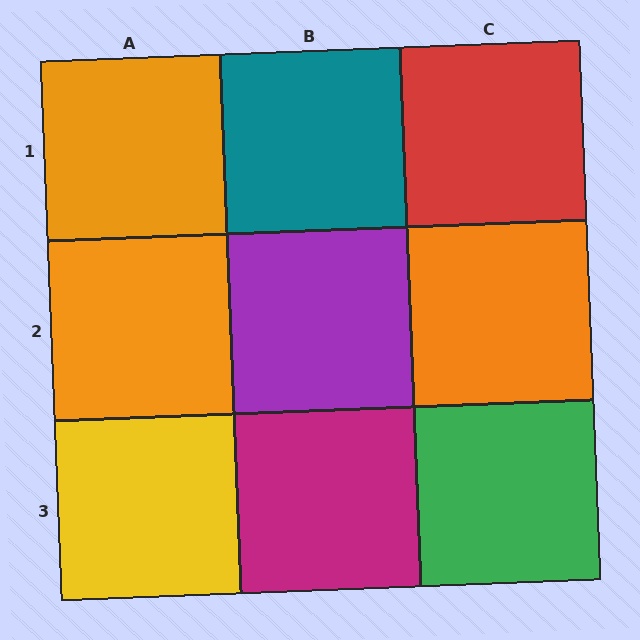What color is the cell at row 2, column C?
Orange.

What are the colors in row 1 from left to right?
Orange, teal, red.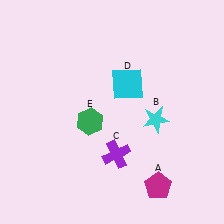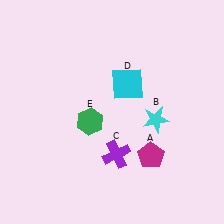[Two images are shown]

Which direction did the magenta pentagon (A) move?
The magenta pentagon (A) moved up.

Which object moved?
The magenta pentagon (A) moved up.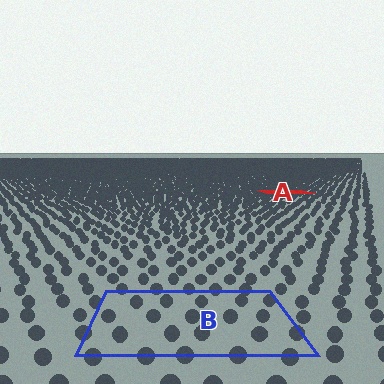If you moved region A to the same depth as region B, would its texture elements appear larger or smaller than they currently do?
They would appear larger. At a closer depth, the same texture elements are projected at a bigger on-screen size.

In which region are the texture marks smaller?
The texture marks are smaller in region A, because it is farther away.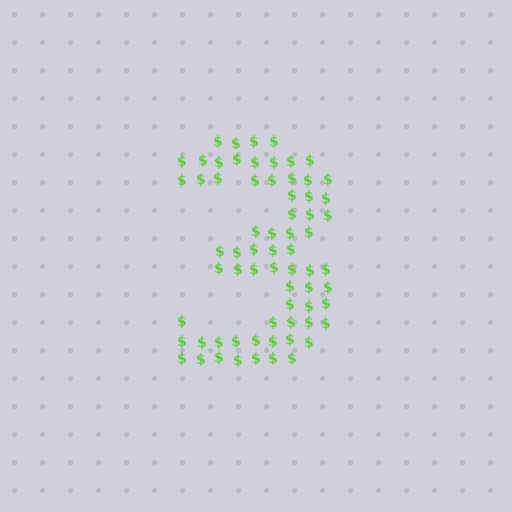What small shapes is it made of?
It is made of small dollar signs.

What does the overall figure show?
The overall figure shows the digit 3.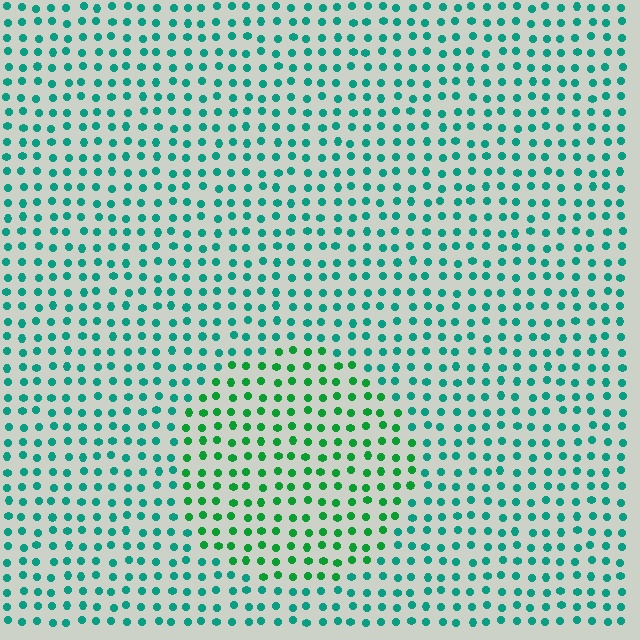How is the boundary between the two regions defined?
The boundary is defined purely by a slight shift in hue (about 34 degrees). Spacing, size, and orientation are identical on both sides.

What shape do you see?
I see a circle.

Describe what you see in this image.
The image is filled with small teal elements in a uniform arrangement. A circle-shaped region is visible where the elements are tinted to a slightly different hue, forming a subtle color boundary.